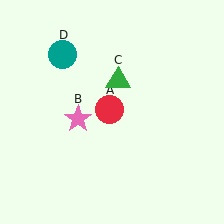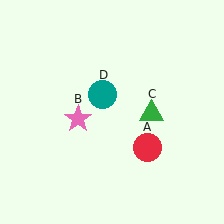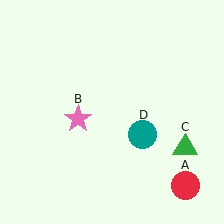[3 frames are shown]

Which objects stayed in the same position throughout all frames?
Pink star (object B) remained stationary.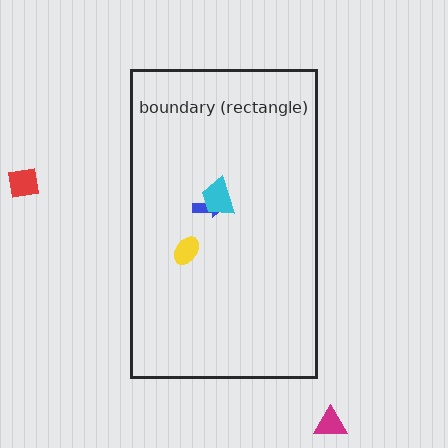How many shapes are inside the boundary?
3 inside, 2 outside.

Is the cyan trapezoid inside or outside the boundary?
Inside.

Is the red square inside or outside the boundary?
Outside.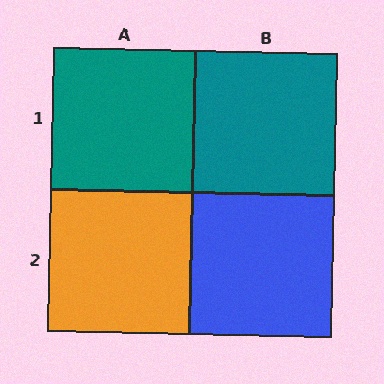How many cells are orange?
1 cell is orange.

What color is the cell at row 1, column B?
Teal.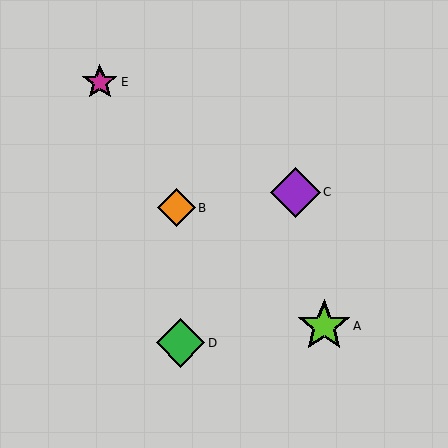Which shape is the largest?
The lime star (labeled A) is the largest.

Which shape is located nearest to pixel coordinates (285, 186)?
The purple diamond (labeled C) at (295, 192) is nearest to that location.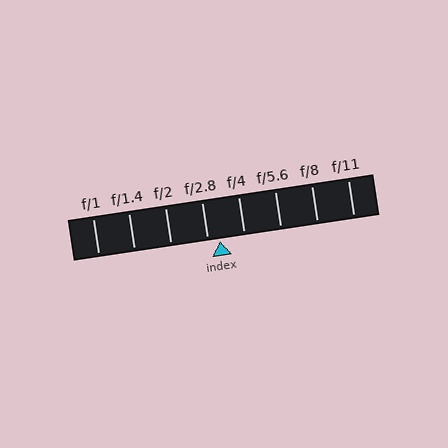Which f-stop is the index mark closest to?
The index mark is closest to f/2.8.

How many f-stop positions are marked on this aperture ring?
There are 8 f-stop positions marked.